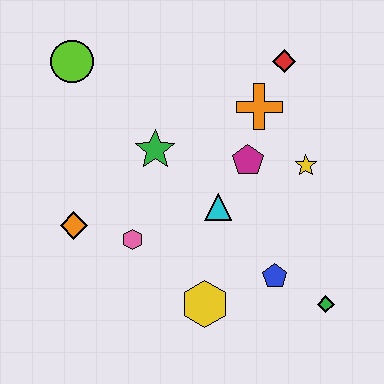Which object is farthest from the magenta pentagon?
The lime circle is farthest from the magenta pentagon.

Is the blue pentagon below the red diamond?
Yes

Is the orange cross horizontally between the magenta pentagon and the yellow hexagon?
No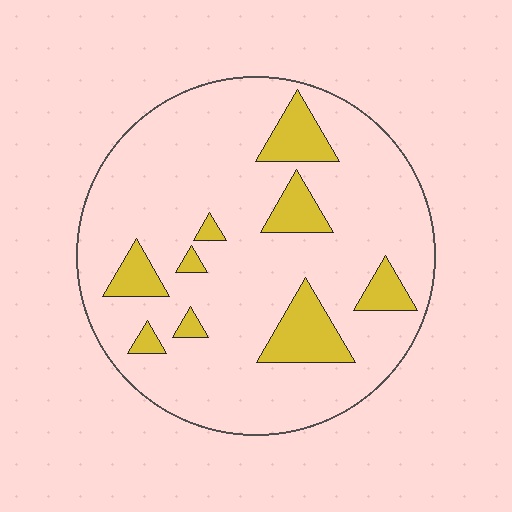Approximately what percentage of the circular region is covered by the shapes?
Approximately 15%.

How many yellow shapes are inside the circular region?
9.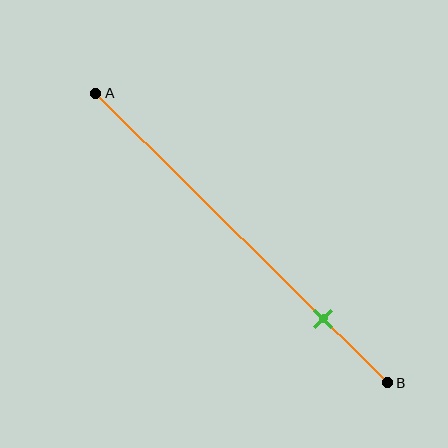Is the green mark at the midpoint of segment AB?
No, the mark is at about 80% from A, not at the 50% midpoint.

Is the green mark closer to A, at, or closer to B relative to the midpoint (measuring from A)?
The green mark is closer to point B than the midpoint of segment AB.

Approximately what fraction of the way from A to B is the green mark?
The green mark is approximately 80% of the way from A to B.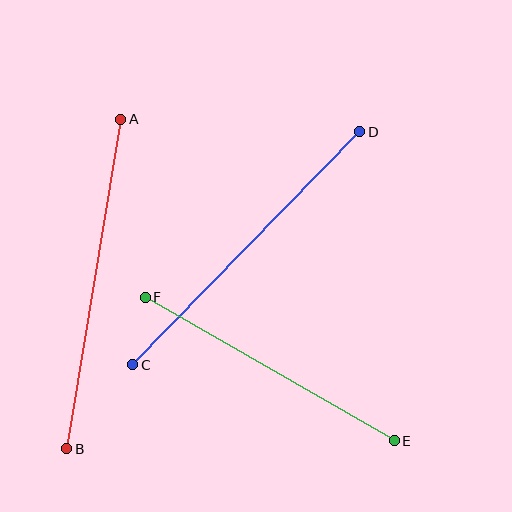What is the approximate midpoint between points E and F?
The midpoint is at approximately (270, 369) pixels.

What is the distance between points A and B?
The distance is approximately 334 pixels.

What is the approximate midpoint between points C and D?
The midpoint is at approximately (246, 248) pixels.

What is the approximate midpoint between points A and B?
The midpoint is at approximately (94, 284) pixels.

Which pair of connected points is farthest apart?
Points A and B are farthest apart.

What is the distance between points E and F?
The distance is approximately 288 pixels.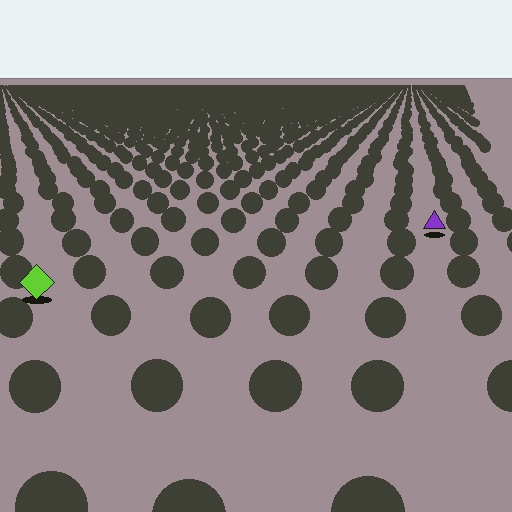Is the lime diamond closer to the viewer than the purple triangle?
Yes. The lime diamond is closer — you can tell from the texture gradient: the ground texture is coarser near it.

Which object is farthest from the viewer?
The purple triangle is farthest from the viewer. It appears smaller and the ground texture around it is denser.